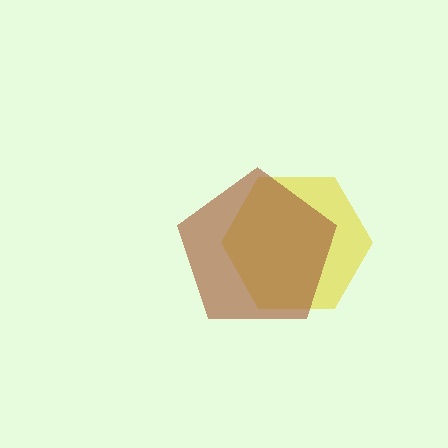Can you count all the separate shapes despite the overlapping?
Yes, there are 2 separate shapes.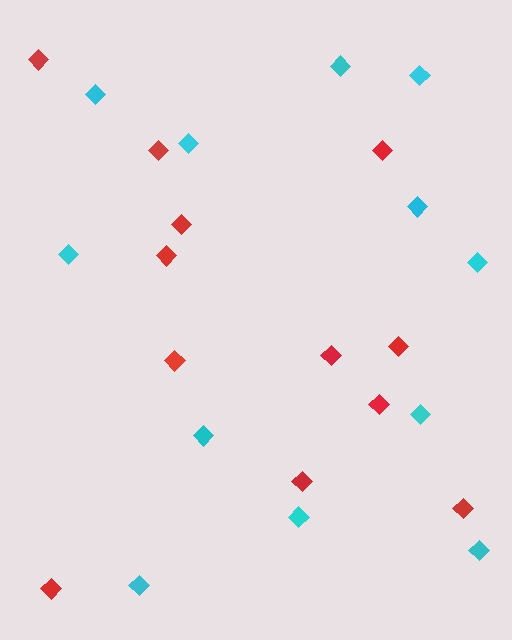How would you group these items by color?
There are 2 groups: one group of red diamonds (12) and one group of cyan diamonds (12).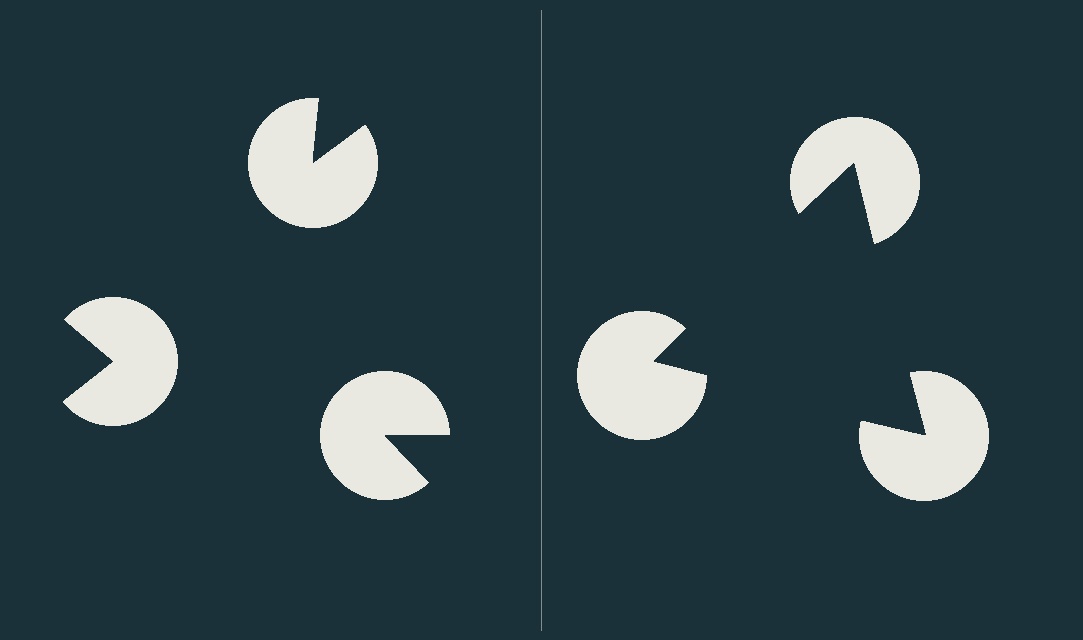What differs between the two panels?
The pac-man discs are positioned identically on both sides; only the wedge orientations differ. On the right they align to a triangle; on the left they are misaligned.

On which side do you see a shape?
An illusory triangle appears on the right side. On the left side the wedge cuts are rotated, so no coherent shape forms.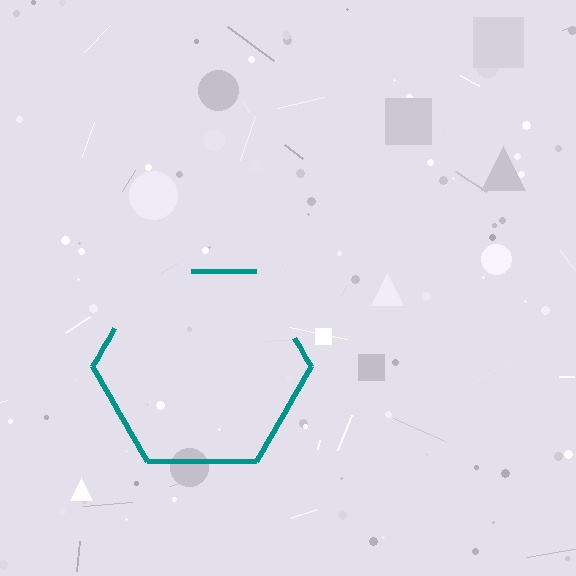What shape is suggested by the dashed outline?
The dashed outline suggests a hexagon.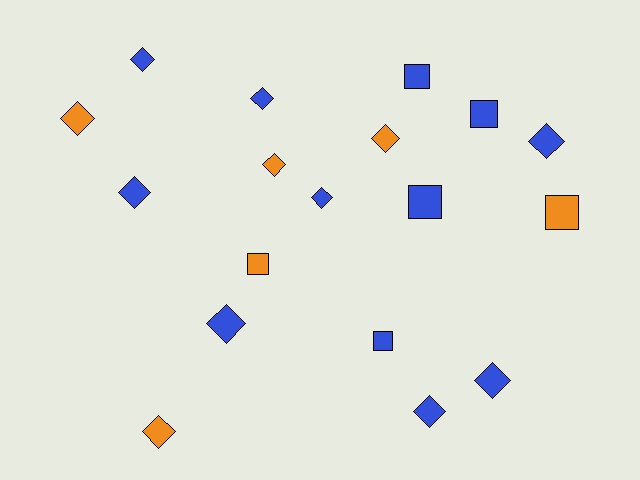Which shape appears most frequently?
Diamond, with 12 objects.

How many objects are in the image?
There are 18 objects.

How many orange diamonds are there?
There are 4 orange diamonds.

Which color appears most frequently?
Blue, with 12 objects.